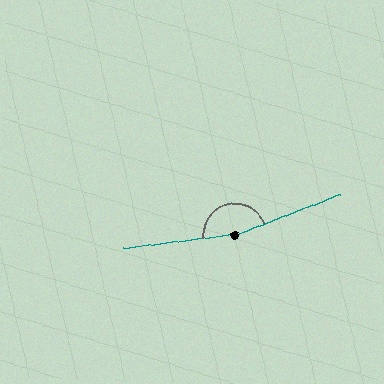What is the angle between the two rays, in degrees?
Approximately 166 degrees.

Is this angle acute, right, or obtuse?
It is obtuse.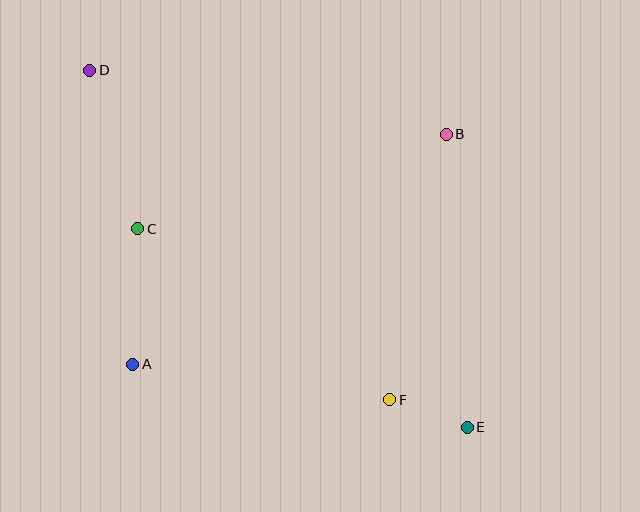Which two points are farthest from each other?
Points D and E are farthest from each other.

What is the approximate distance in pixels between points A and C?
The distance between A and C is approximately 136 pixels.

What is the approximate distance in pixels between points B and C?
The distance between B and C is approximately 323 pixels.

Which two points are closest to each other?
Points E and F are closest to each other.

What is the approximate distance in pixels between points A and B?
The distance between A and B is approximately 389 pixels.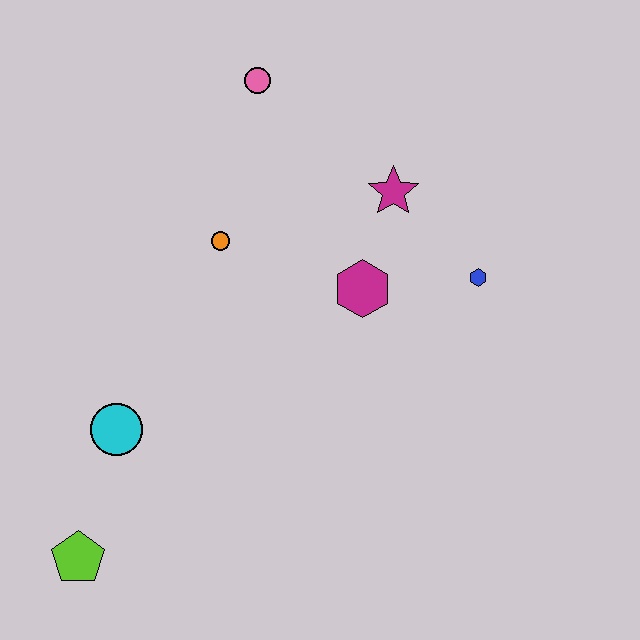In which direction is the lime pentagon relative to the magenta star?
The lime pentagon is below the magenta star.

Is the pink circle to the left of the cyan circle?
No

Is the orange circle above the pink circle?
No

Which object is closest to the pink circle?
The orange circle is closest to the pink circle.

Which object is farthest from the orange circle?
The lime pentagon is farthest from the orange circle.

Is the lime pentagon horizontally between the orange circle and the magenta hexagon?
No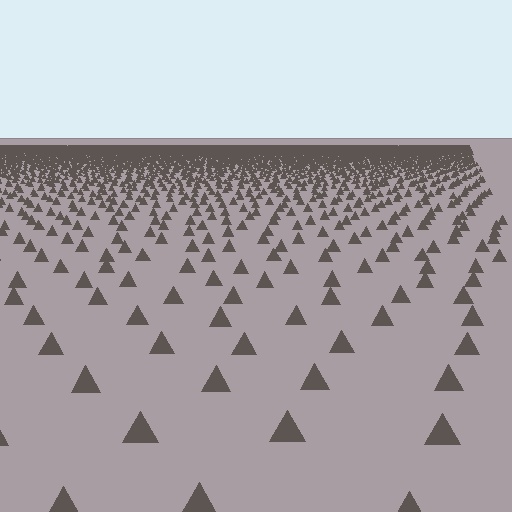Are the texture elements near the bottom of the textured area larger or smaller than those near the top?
Larger. Near the bottom, elements are closer to the viewer and appear at a bigger on-screen size.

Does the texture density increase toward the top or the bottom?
Density increases toward the top.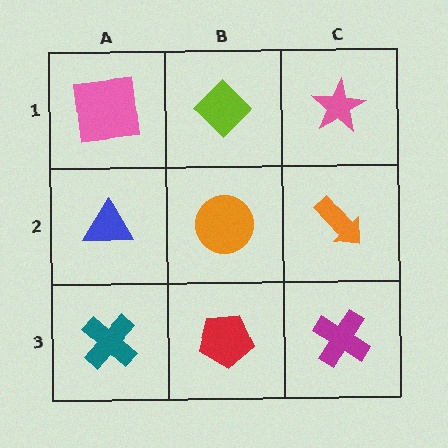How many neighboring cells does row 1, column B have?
3.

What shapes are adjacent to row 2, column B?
A lime diamond (row 1, column B), a red pentagon (row 3, column B), a blue triangle (row 2, column A), an orange arrow (row 2, column C).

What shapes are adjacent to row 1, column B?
An orange circle (row 2, column B), a pink square (row 1, column A), a pink star (row 1, column C).